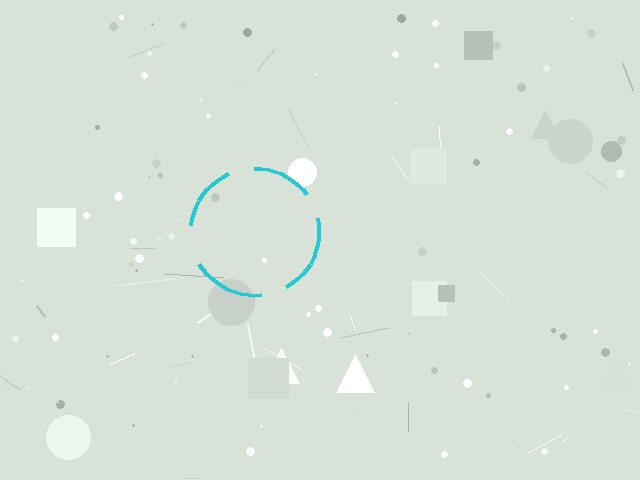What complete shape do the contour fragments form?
The contour fragments form a circle.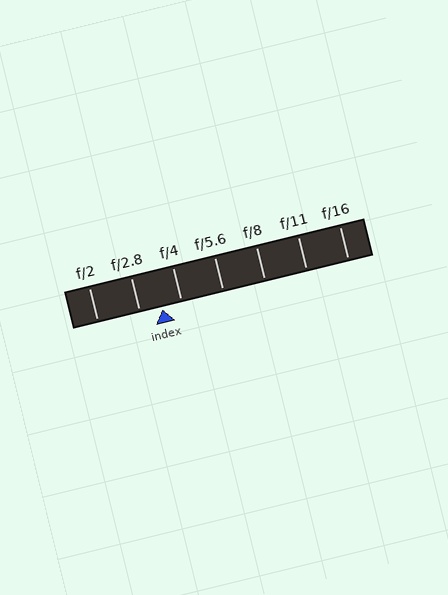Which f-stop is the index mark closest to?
The index mark is closest to f/4.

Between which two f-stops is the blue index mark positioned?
The index mark is between f/2.8 and f/4.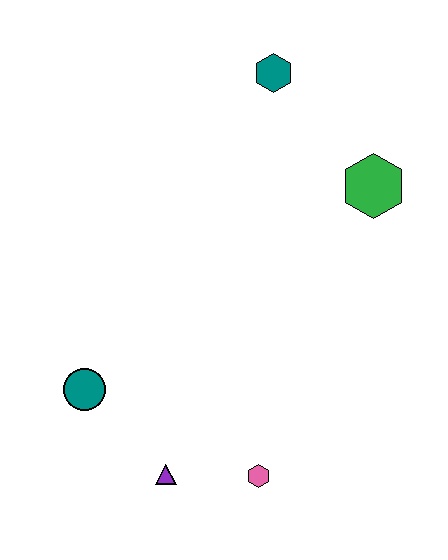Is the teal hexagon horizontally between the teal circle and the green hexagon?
Yes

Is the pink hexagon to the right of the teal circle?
Yes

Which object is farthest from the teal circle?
The teal hexagon is farthest from the teal circle.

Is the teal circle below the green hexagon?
Yes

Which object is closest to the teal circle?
The purple triangle is closest to the teal circle.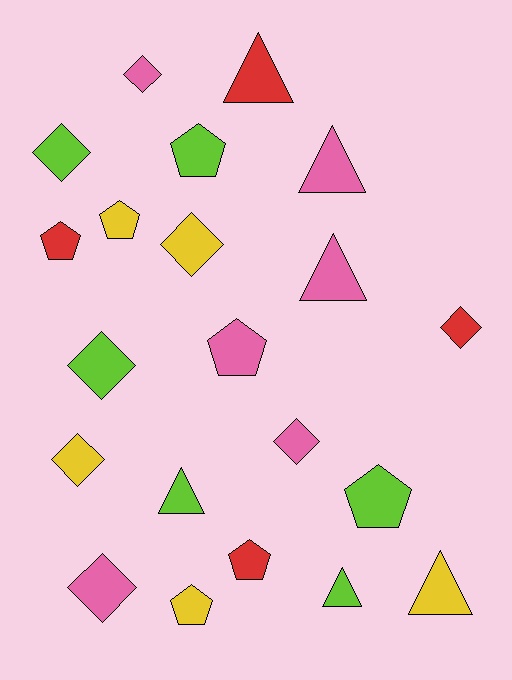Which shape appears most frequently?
Diamond, with 8 objects.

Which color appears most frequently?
Pink, with 6 objects.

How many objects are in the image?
There are 21 objects.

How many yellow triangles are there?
There is 1 yellow triangle.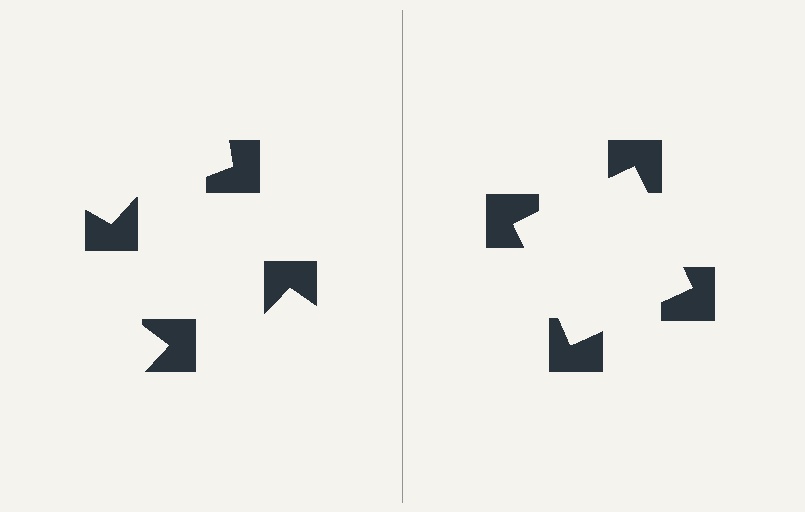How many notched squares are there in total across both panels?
8 — 4 on each side.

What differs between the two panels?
The notched squares are positioned identically on both sides; only the wedge orientations differ. On the right they align to a square; on the left they are misaligned.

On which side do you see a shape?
An illusory square appears on the right side. On the left side the wedge cuts are rotated, so no coherent shape forms.